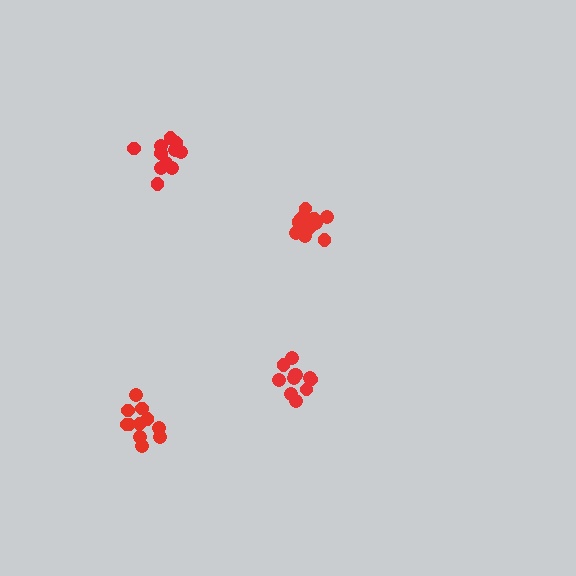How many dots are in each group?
Group 1: 11 dots, Group 2: 11 dots, Group 3: 15 dots, Group 4: 11 dots (48 total).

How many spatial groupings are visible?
There are 4 spatial groupings.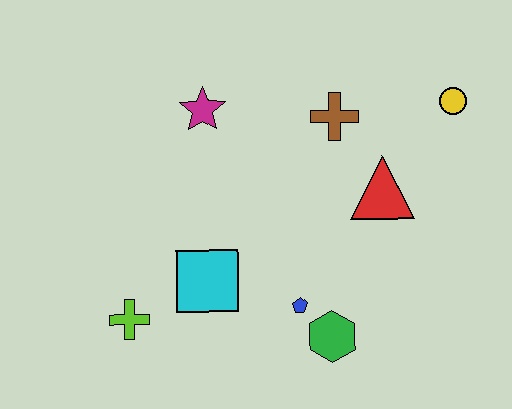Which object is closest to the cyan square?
The lime cross is closest to the cyan square.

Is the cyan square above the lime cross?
Yes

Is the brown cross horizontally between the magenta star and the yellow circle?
Yes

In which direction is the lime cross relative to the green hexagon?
The lime cross is to the left of the green hexagon.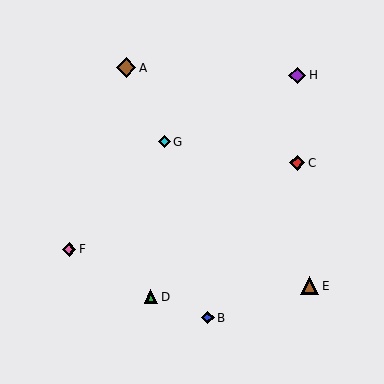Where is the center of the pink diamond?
The center of the pink diamond is at (69, 249).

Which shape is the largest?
The brown diamond (labeled A) is the largest.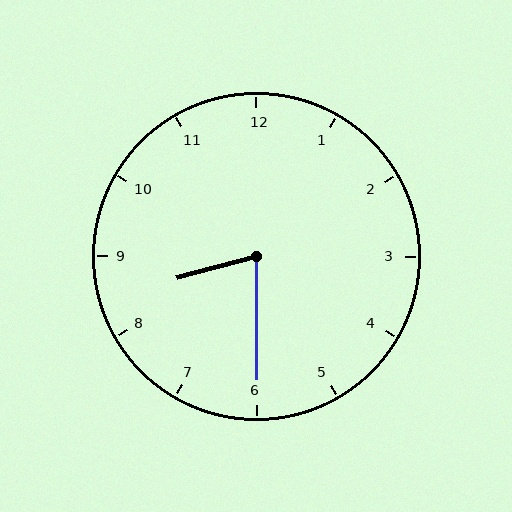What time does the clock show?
8:30.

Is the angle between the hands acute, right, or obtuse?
It is acute.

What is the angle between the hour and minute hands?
Approximately 75 degrees.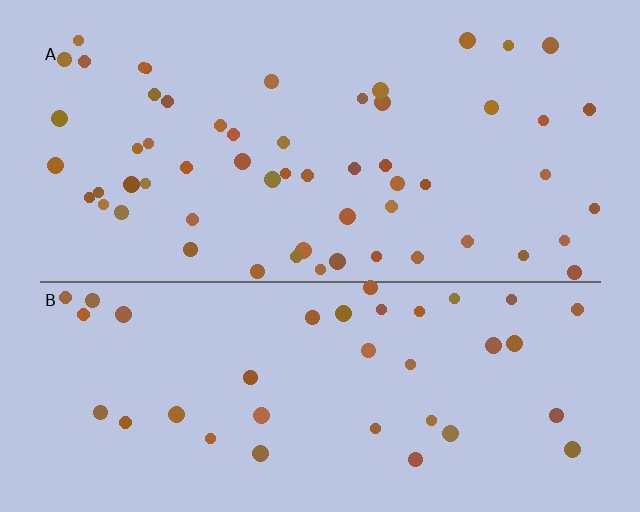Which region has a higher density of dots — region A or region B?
A (the top).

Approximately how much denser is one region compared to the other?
Approximately 1.5× — region A over region B.